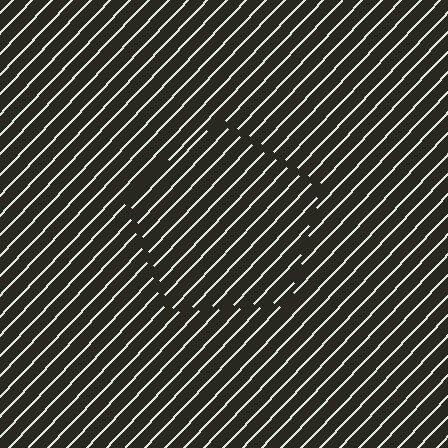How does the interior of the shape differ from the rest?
The interior of the shape contains the same grating, shifted by half a period — the contour is defined by the phase discontinuity where line-ends from the inner and outer gratings abut.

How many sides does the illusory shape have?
5 sides — the line-ends trace a pentagon.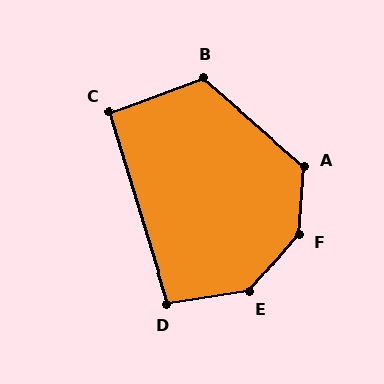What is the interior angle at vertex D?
Approximately 98 degrees (obtuse).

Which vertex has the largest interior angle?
F, at approximately 144 degrees.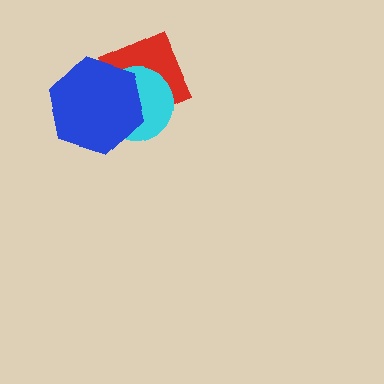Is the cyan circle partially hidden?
Yes, it is partially covered by another shape.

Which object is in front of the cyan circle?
The blue hexagon is in front of the cyan circle.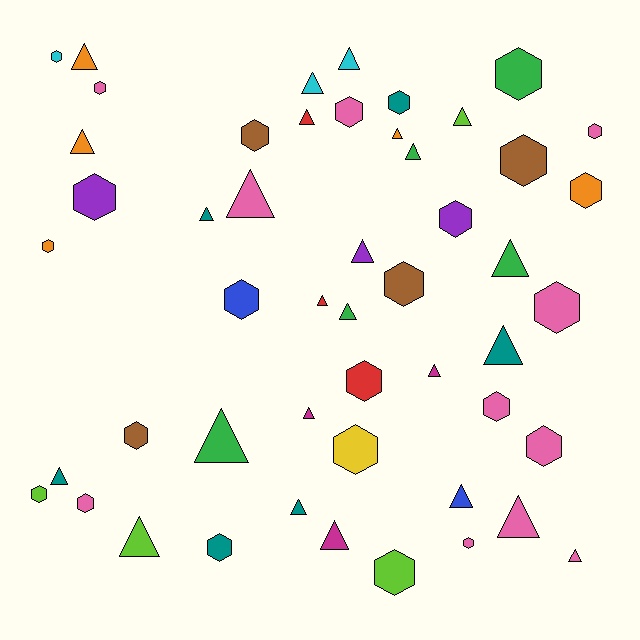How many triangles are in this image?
There are 25 triangles.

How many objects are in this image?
There are 50 objects.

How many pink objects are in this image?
There are 11 pink objects.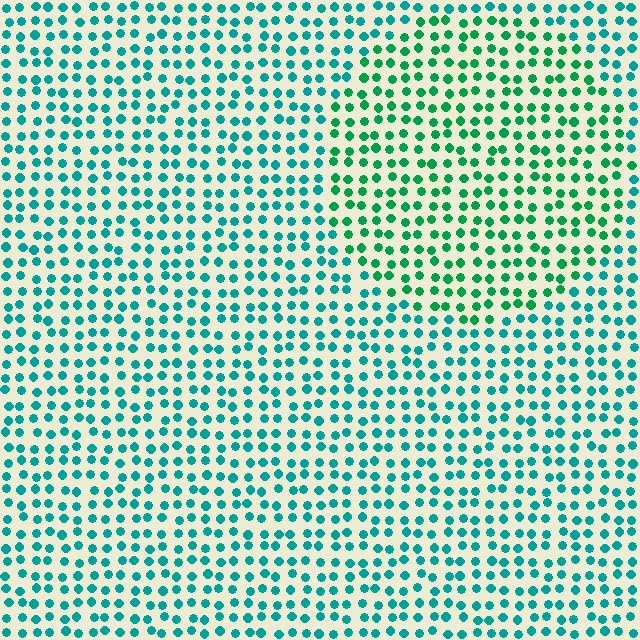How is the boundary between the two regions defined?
The boundary is defined purely by a slight shift in hue (about 31 degrees). Spacing, size, and orientation are identical on both sides.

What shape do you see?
I see a circle.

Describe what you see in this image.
The image is filled with small teal elements in a uniform arrangement. A circle-shaped region is visible where the elements are tinted to a slightly different hue, forming a subtle color boundary.